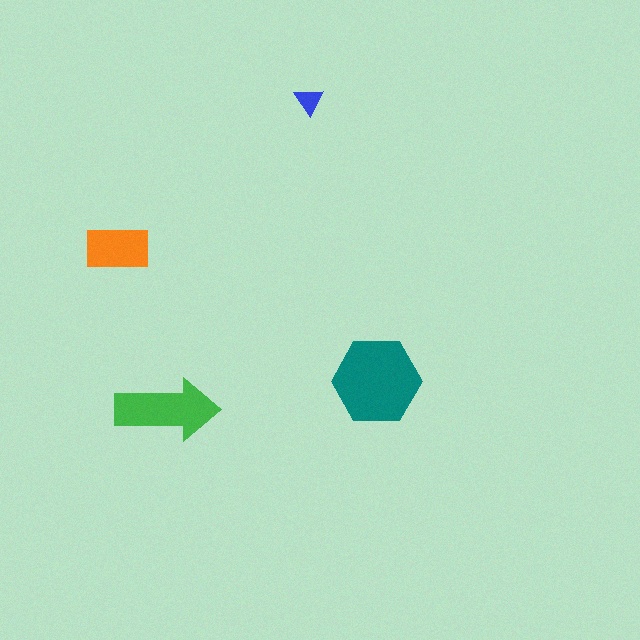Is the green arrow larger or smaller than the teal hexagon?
Smaller.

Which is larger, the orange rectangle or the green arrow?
The green arrow.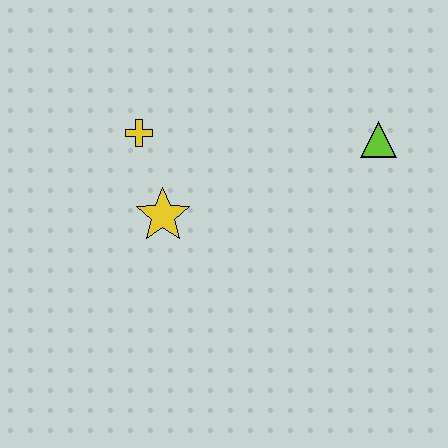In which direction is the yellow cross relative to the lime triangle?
The yellow cross is to the left of the lime triangle.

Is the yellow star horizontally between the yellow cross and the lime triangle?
Yes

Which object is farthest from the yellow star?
The lime triangle is farthest from the yellow star.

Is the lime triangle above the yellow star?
Yes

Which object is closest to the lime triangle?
The yellow star is closest to the lime triangle.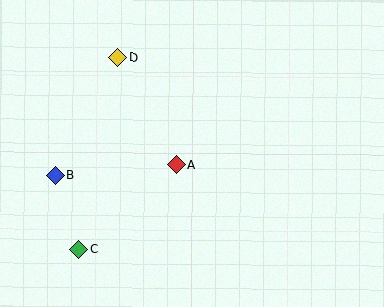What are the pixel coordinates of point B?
Point B is at (55, 175).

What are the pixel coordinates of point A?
Point A is at (176, 165).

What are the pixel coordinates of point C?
Point C is at (79, 250).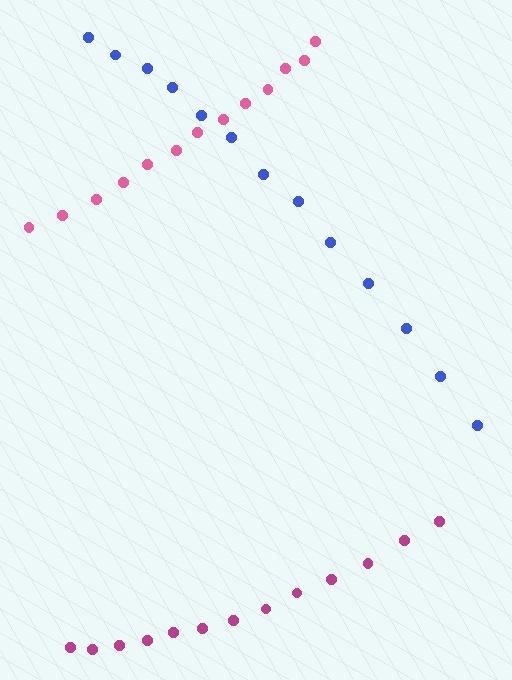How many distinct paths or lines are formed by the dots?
There are 3 distinct paths.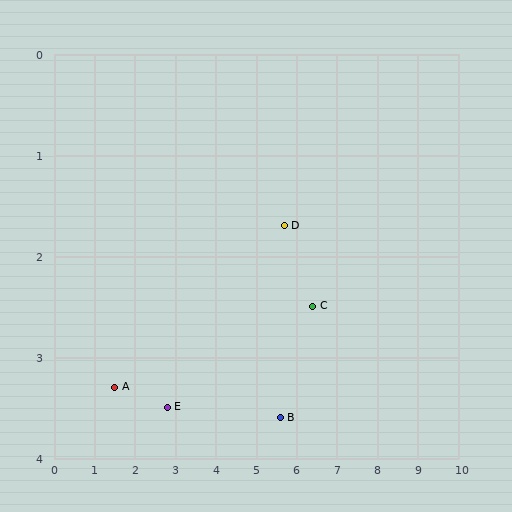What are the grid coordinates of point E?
Point E is at approximately (2.8, 3.5).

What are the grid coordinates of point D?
Point D is at approximately (5.7, 1.7).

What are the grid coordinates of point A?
Point A is at approximately (1.5, 3.3).